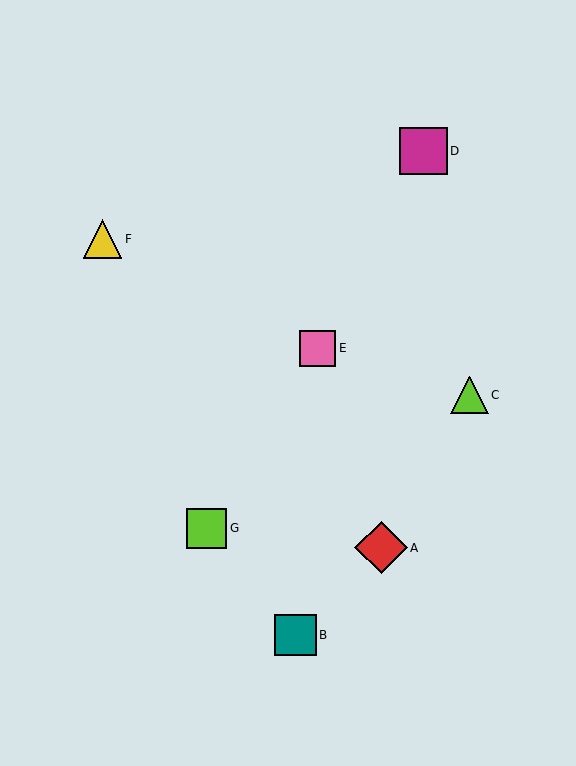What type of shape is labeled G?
Shape G is a lime square.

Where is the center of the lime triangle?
The center of the lime triangle is at (470, 395).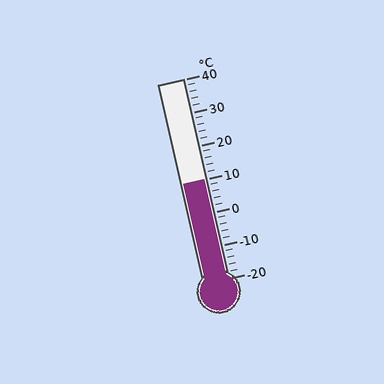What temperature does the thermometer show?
The thermometer shows approximately 10°C.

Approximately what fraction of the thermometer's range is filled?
The thermometer is filled to approximately 50% of its range.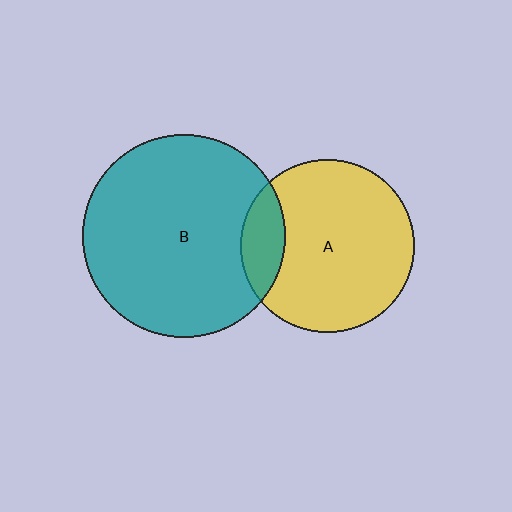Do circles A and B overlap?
Yes.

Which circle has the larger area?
Circle B (teal).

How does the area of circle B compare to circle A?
Approximately 1.4 times.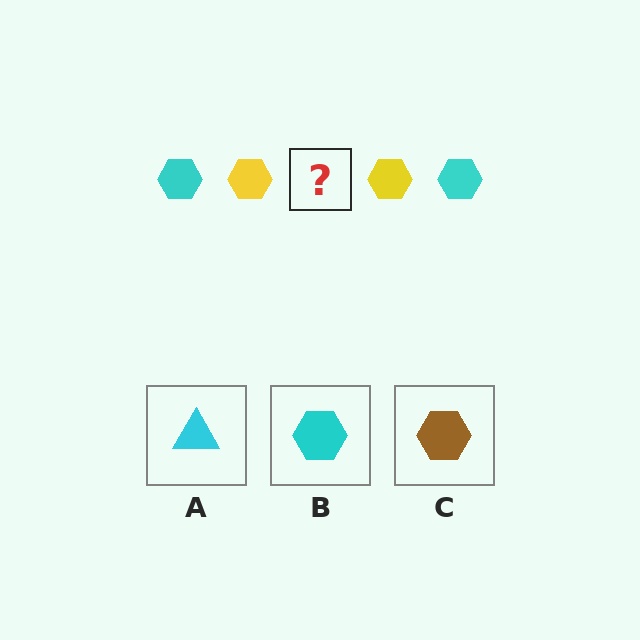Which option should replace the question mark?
Option B.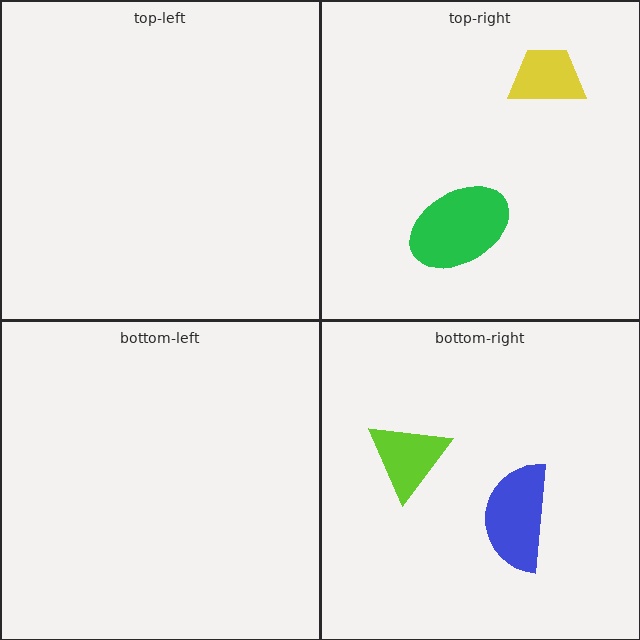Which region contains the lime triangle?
The bottom-right region.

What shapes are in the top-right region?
The green ellipse, the yellow trapezoid.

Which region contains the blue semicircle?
The bottom-right region.